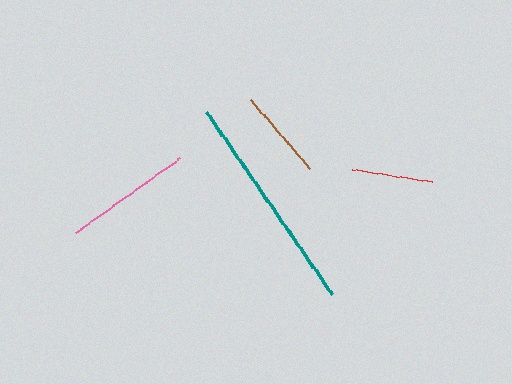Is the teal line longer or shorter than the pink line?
The teal line is longer than the pink line.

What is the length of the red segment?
The red segment is approximately 80 pixels long.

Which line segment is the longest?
The teal line is the longest at approximately 220 pixels.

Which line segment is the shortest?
The red line is the shortest at approximately 80 pixels.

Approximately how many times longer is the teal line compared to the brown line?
The teal line is approximately 2.4 times the length of the brown line.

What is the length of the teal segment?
The teal segment is approximately 220 pixels long.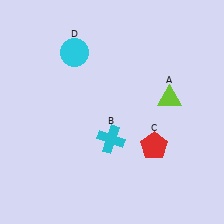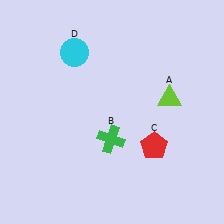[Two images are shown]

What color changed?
The cross (B) changed from cyan in Image 1 to green in Image 2.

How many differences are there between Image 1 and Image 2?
There is 1 difference between the two images.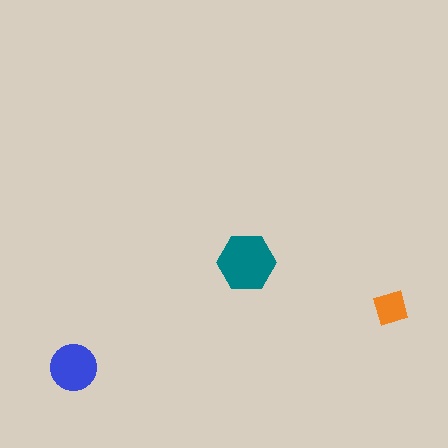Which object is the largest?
The teal hexagon.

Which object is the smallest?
The orange diamond.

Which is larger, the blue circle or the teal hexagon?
The teal hexagon.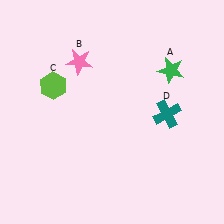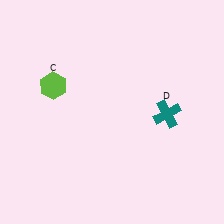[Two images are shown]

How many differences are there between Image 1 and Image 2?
There are 2 differences between the two images.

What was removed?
The green star (A), the pink star (B) were removed in Image 2.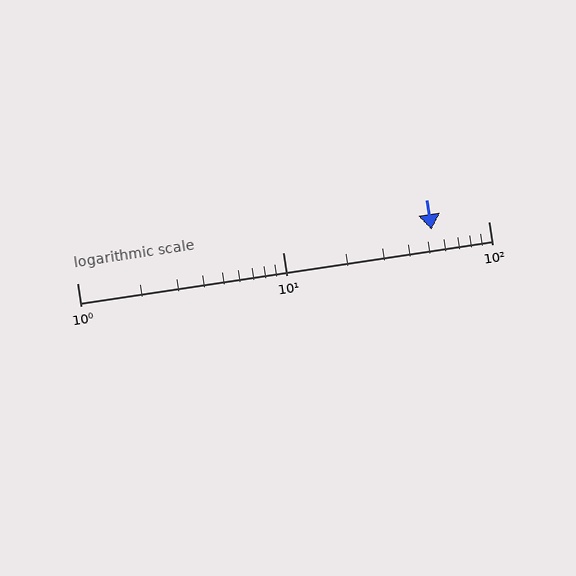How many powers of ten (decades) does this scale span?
The scale spans 2 decades, from 1 to 100.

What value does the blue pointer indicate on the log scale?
The pointer indicates approximately 53.